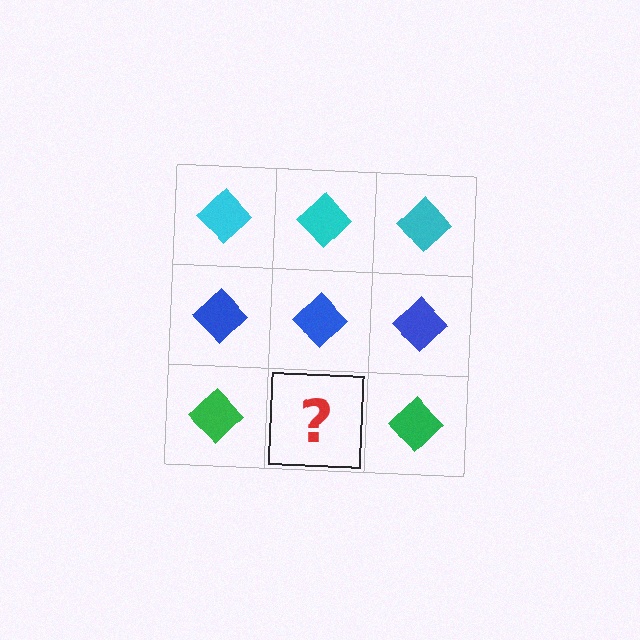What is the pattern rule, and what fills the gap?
The rule is that each row has a consistent color. The gap should be filled with a green diamond.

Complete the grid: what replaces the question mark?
The question mark should be replaced with a green diamond.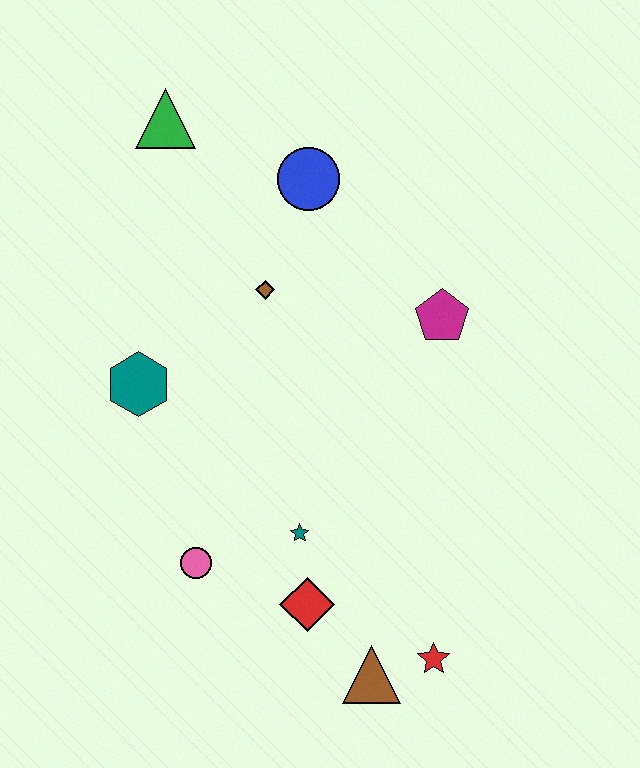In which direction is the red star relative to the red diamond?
The red star is to the right of the red diamond.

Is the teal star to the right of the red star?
No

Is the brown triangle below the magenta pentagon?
Yes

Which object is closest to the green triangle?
The blue circle is closest to the green triangle.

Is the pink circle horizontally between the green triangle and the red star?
Yes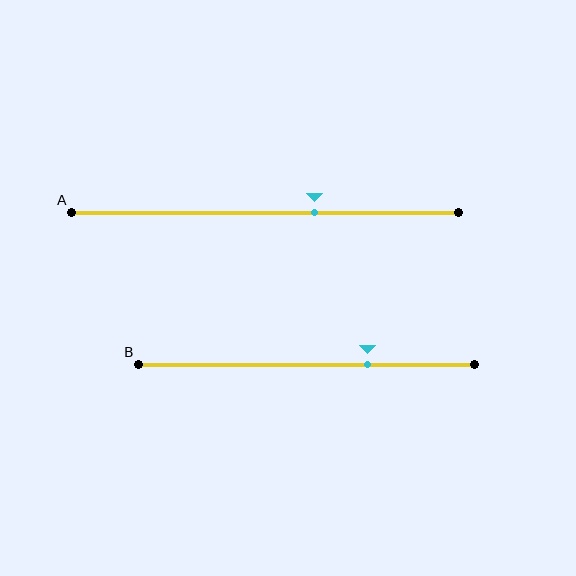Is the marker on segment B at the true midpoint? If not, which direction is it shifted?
No, the marker on segment B is shifted to the right by about 18% of the segment length.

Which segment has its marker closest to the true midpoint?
Segment A has its marker closest to the true midpoint.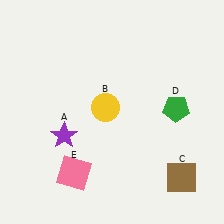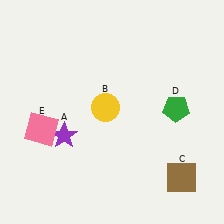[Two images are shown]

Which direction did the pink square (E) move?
The pink square (E) moved up.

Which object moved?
The pink square (E) moved up.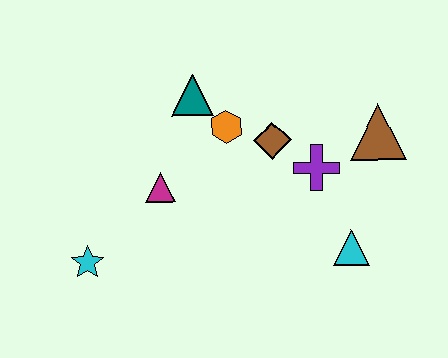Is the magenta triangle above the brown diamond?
No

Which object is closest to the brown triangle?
The purple cross is closest to the brown triangle.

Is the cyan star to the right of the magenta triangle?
No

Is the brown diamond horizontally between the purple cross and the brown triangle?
No